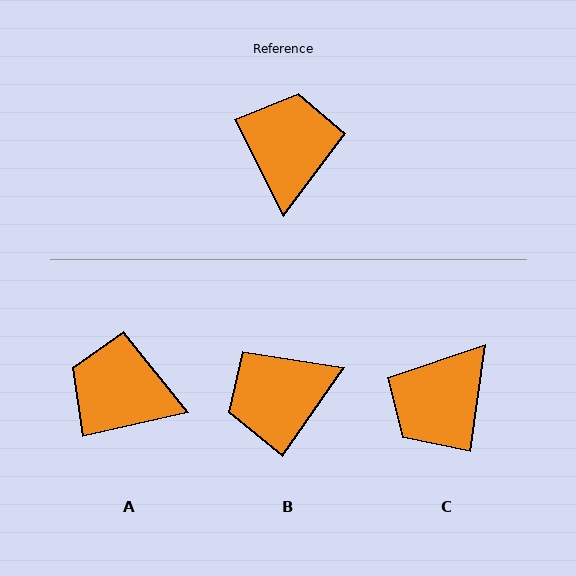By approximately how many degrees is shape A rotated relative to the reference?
Approximately 76 degrees counter-clockwise.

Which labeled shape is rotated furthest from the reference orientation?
C, about 145 degrees away.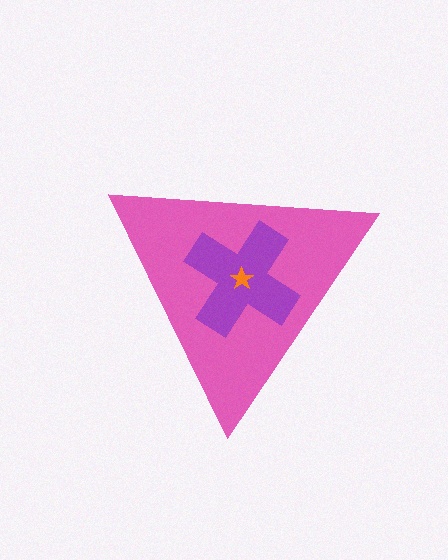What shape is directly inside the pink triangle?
The purple cross.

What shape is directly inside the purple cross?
The orange star.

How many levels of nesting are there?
3.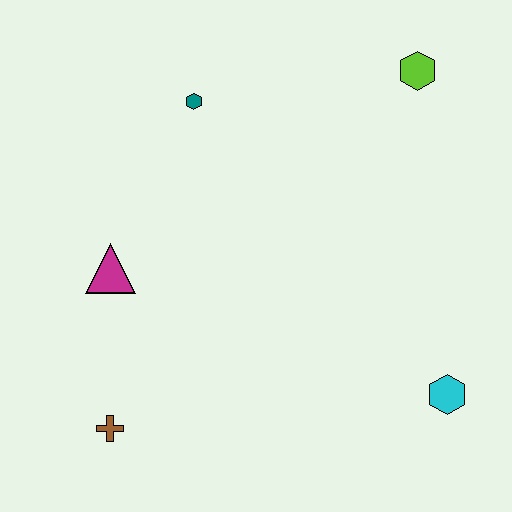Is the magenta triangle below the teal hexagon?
Yes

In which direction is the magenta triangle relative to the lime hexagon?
The magenta triangle is to the left of the lime hexagon.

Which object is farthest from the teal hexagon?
The cyan hexagon is farthest from the teal hexagon.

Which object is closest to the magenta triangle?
The brown cross is closest to the magenta triangle.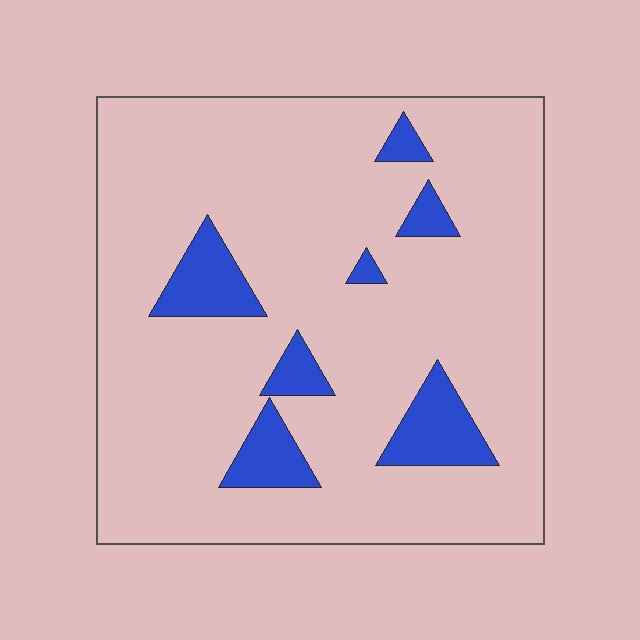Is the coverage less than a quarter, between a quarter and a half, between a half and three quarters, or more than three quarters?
Less than a quarter.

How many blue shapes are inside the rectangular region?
7.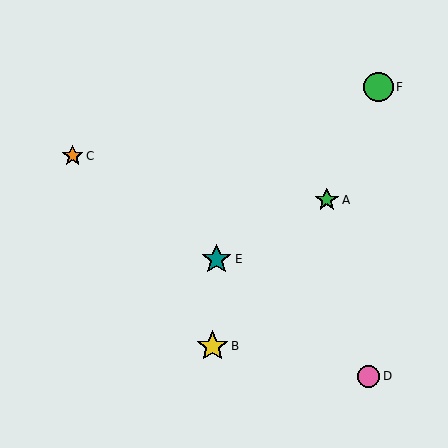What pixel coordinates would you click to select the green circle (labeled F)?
Click at (378, 87) to select the green circle F.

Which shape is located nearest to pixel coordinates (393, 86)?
The green circle (labeled F) at (378, 87) is nearest to that location.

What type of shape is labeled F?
Shape F is a green circle.